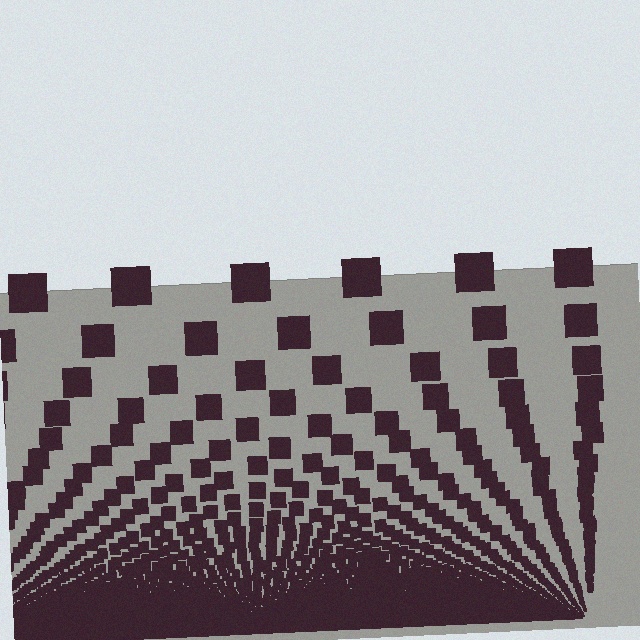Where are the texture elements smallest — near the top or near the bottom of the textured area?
Near the bottom.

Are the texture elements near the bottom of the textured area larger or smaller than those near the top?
Smaller. The gradient is inverted — elements near the bottom are smaller and denser.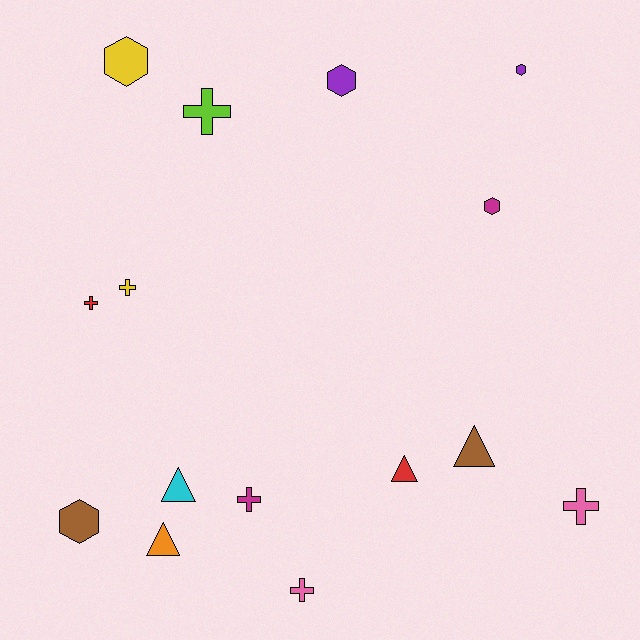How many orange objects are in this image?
There is 1 orange object.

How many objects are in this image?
There are 15 objects.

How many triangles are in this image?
There are 4 triangles.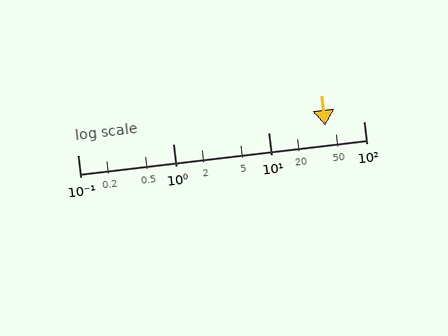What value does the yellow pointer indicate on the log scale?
The pointer indicates approximately 40.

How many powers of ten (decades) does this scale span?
The scale spans 3 decades, from 0.1 to 100.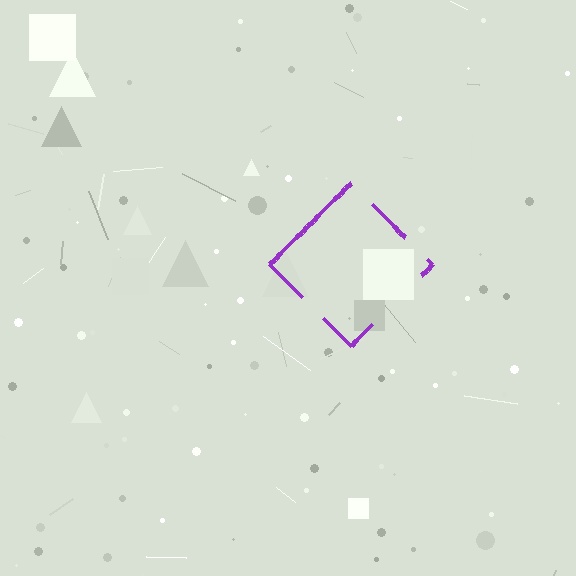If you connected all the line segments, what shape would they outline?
They would outline a diamond.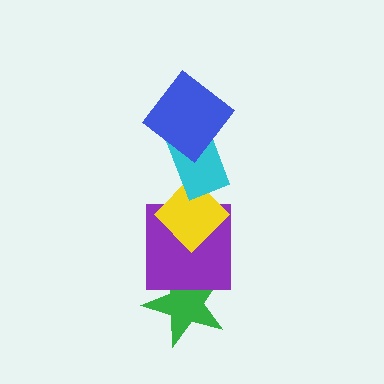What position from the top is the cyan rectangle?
The cyan rectangle is 2nd from the top.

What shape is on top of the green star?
The purple square is on top of the green star.